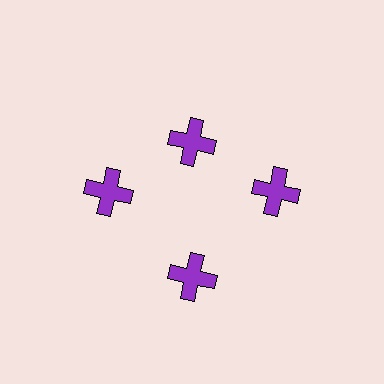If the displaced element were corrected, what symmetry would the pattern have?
It would have 4-fold rotational symmetry — the pattern would map onto itself every 90 degrees.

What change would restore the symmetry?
The symmetry would be restored by moving it outward, back onto the ring so that all 4 crosses sit at equal angles and equal distance from the center.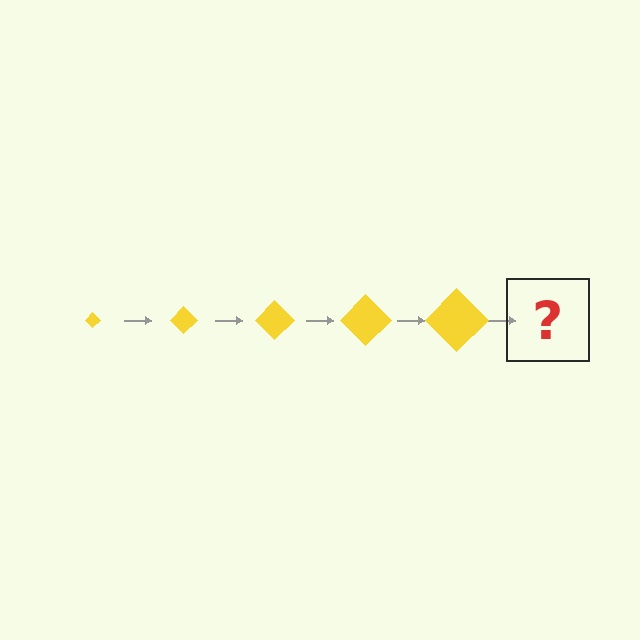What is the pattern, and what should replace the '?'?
The pattern is that the diamond gets progressively larger each step. The '?' should be a yellow diamond, larger than the previous one.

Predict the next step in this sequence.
The next step is a yellow diamond, larger than the previous one.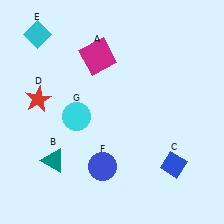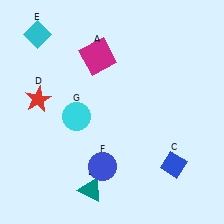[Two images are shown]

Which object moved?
The teal triangle (B) moved right.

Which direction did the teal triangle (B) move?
The teal triangle (B) moved right.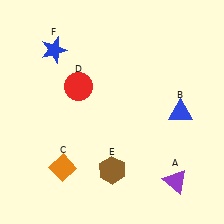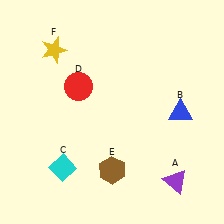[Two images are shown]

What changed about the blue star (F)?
In Image 1, F is blue. In Image 2, it changed to yellow.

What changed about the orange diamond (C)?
In Image 1, C is orange. In Image 2, it changed to cyan.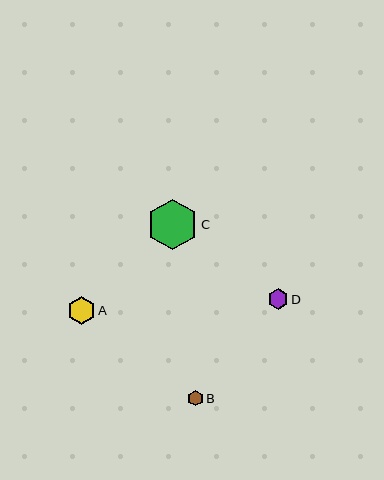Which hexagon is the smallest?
Hexagon B is the smallest with a size of approximately 15 pixels.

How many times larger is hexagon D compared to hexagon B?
Hexagon D is approximately 1.3 times the size of hexagon B.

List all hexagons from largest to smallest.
From largest to smallest: C, A, D, B.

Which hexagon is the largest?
Hexagon C is the largest with a size of approximately 51 pixels.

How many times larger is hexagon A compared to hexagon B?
Hexagon A is approximately 1.8 times the size of hexagon B.